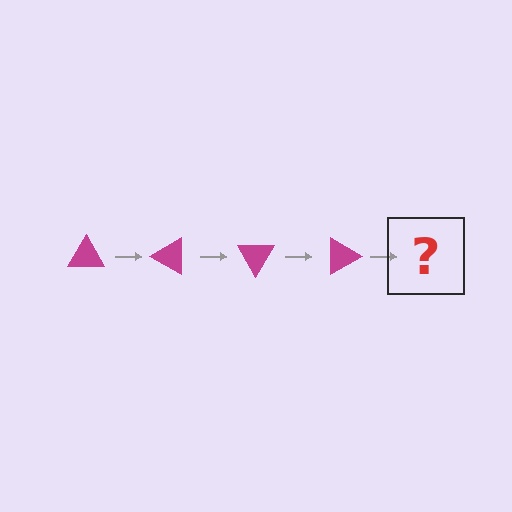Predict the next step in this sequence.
The next step is a magenta triangle rotated 120 degrees.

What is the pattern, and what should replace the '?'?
The pattern is that the triangle rotates 30 degrees each step. The '?' should be a magenta triangle rotated 120 degrees.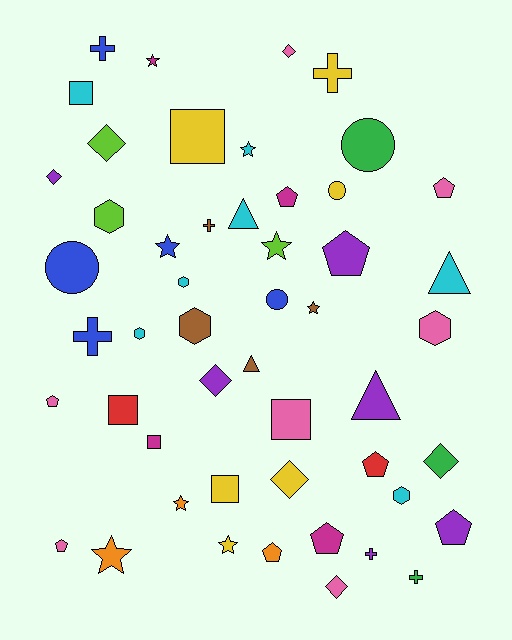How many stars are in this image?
There are 8 stars.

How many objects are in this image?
There are 50 objects.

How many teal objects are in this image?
There are no teal objects.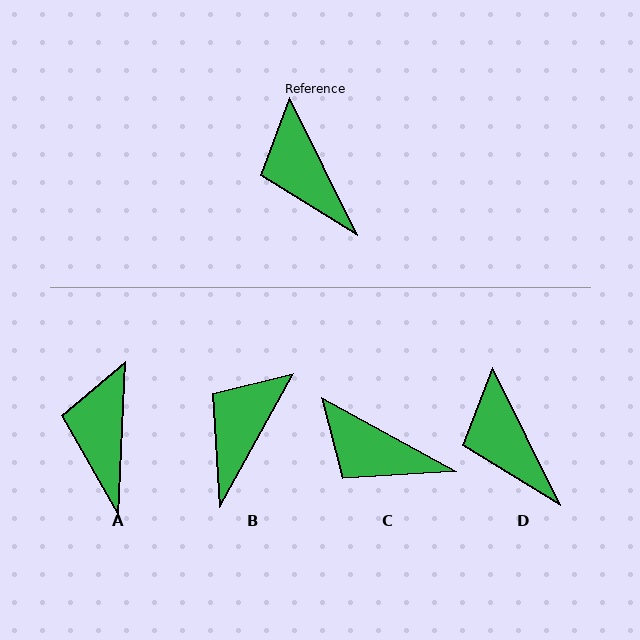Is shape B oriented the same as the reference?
No, it is off by about 55 degrees.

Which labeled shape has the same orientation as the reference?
D.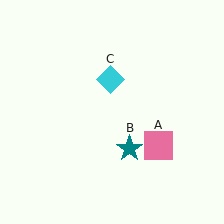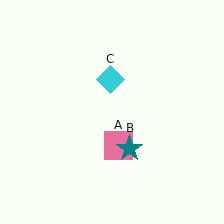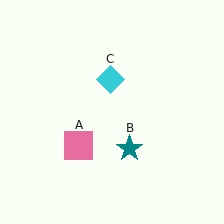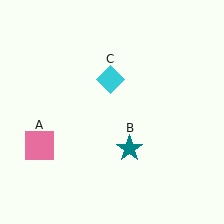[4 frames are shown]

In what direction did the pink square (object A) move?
The pink square (object A) moved left.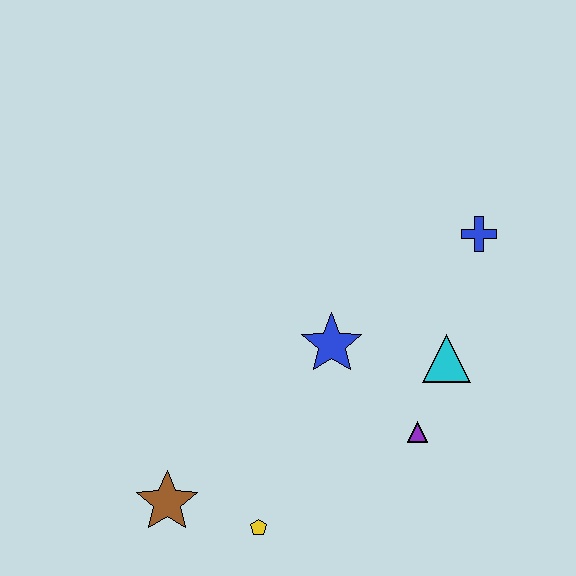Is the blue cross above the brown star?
Yes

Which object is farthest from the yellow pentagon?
The blue cross is farthest from the yellow pentagon.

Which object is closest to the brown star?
The yellow pentagon is closest to the brown star.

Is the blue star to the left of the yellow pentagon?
No